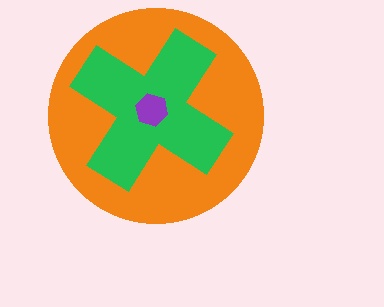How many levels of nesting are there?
3.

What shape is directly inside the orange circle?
The green cross.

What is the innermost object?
The purple hexagon.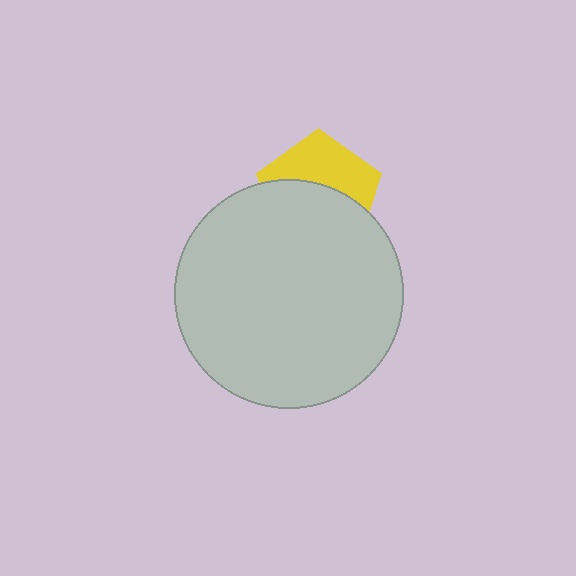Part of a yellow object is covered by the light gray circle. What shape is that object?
It is a pentagon.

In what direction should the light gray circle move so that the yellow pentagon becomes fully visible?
The light gray circle should move down. That is the shortest direction to clear the overlap and leave the yellow pentagon fully visible.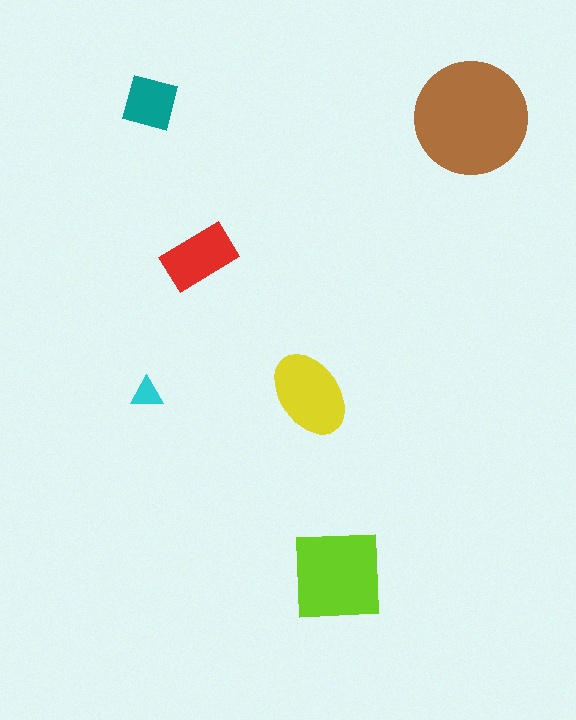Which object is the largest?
The brown circle.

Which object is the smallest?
The cyan triangle.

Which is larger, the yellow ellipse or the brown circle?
The brown circle.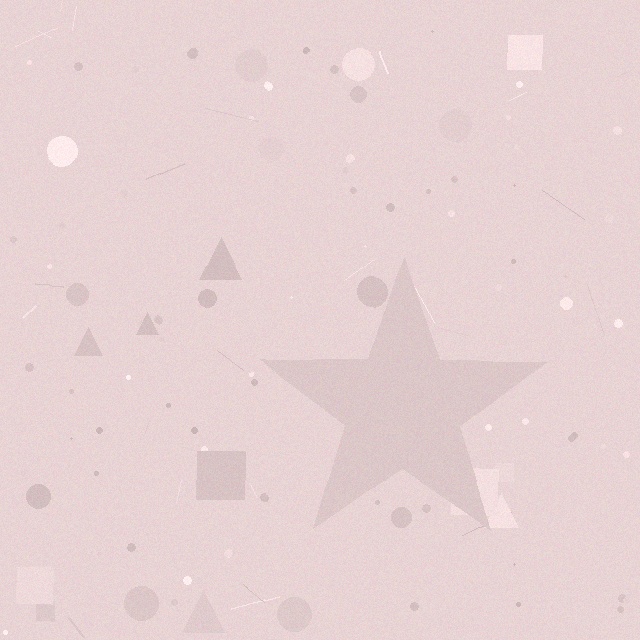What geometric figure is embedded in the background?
A star is embedded in the background.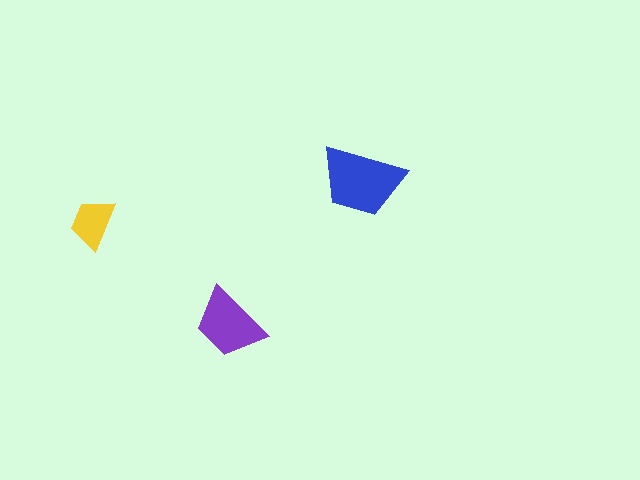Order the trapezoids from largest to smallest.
the blue one, the purple one, the yellow one.